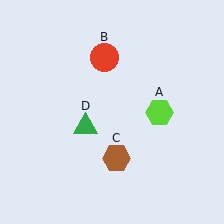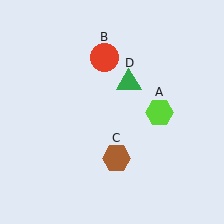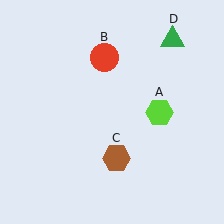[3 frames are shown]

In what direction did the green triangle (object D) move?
The green triangle (object D) moved up and to the right.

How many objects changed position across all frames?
1 object changed position: green triangle (object D).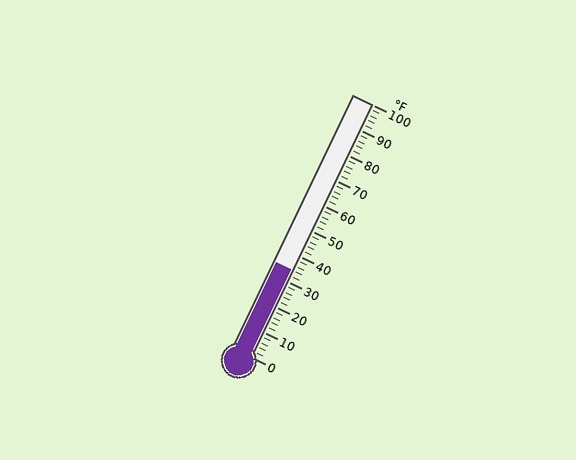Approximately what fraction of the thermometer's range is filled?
The thermometer is filled to approximately 35% of its range.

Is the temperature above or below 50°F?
The temperature is below 50°F.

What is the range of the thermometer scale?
The thermometer scale ranges from 0°F to 100°F.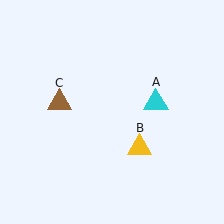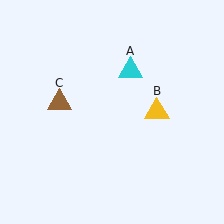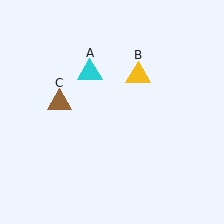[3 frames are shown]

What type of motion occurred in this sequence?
The cyan triangle (object A), yellow triangle (object B) rotated counterclockwise around the center of the scene.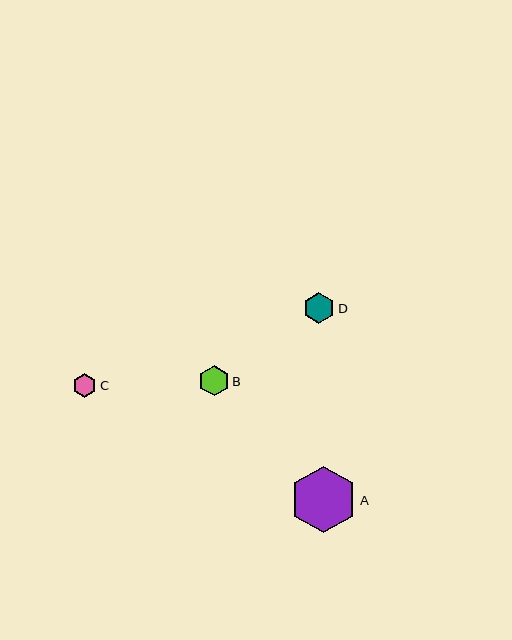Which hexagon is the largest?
Hexagon A is the largest with a size of approximately 67 pixels.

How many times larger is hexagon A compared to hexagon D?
Hexagon A is approximately 2.1 times the size of hexagon D.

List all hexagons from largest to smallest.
From largest to smallest: A, D, B, C.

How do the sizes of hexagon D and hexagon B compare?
Hexagon D and hexagon B are approximately the same size.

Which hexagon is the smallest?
Hexagon C is the smallest with a size of approximately 24 pixels.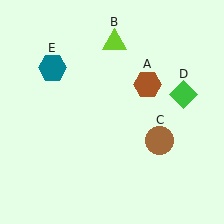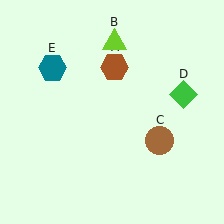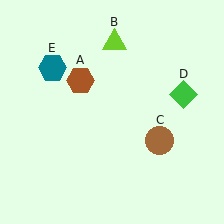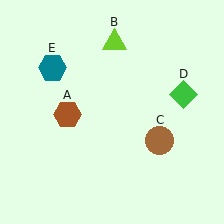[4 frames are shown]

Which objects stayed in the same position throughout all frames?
Lime triangle (object B) and brown circle (object C) and green diamond (object D) and teal hexagon (object E) remained stationary.